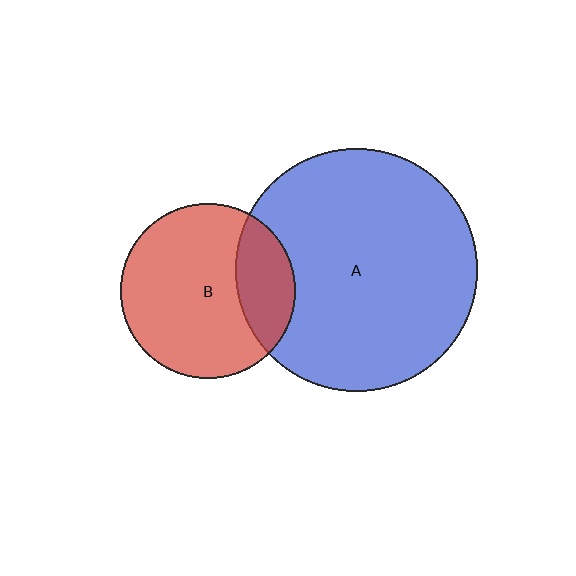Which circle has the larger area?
Circle A (blue).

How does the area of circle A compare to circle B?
Approximately 1.9 times.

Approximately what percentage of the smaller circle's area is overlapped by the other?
Approximately 25%.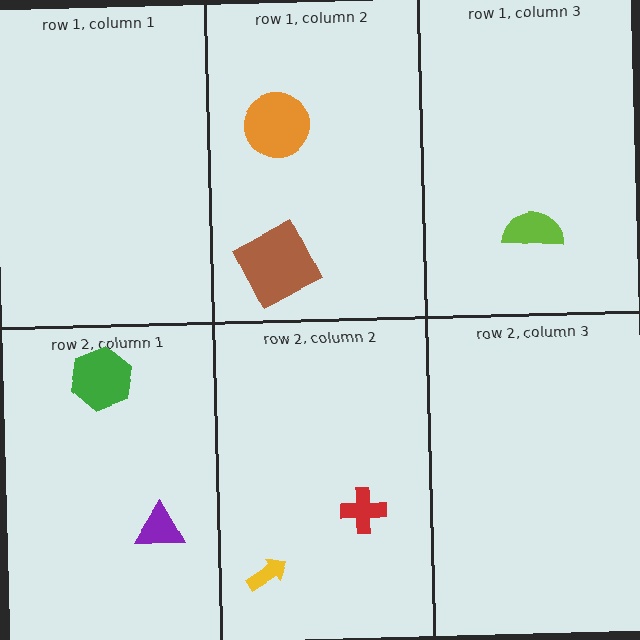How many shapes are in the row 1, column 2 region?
2.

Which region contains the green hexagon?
The row 2, column 1 region.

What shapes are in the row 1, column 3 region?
The lime semicircle.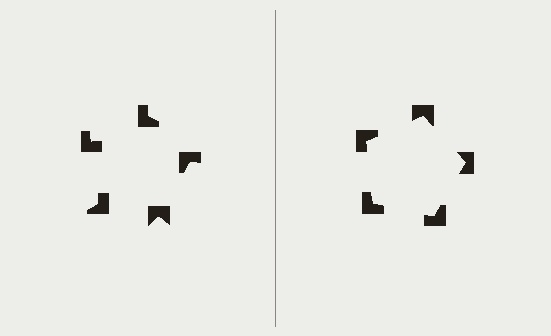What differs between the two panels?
The notched squares are positioned identically on both sides; only the wedge orientations differ. On the right they align to a pentagon; on the left they are misaligned.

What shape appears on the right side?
An illusory pentagon.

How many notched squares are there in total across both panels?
10 — 5 on each side.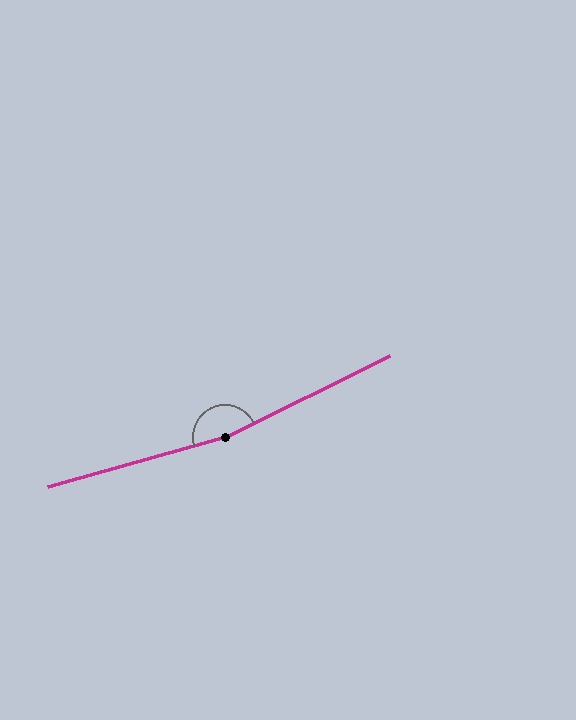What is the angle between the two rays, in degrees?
Approximately 169 degrees.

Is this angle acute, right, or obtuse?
It is obtuse.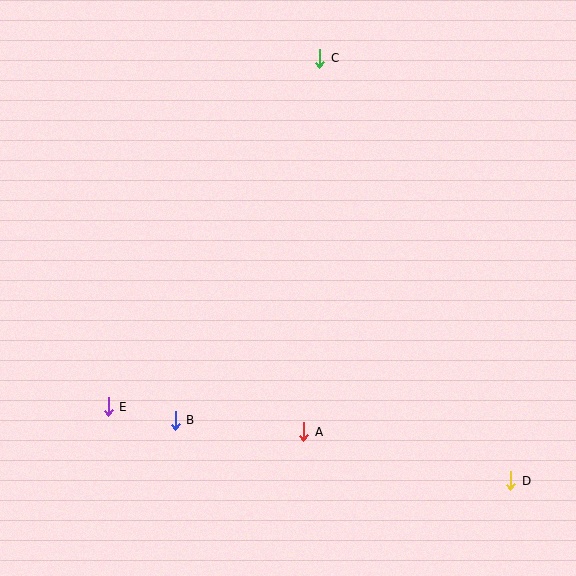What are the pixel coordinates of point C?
Point C is at (320, 58).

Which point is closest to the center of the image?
Point A at (304, 432) is closest to the center.